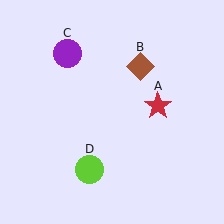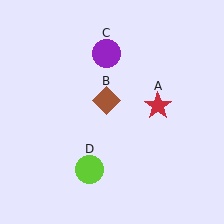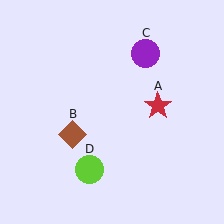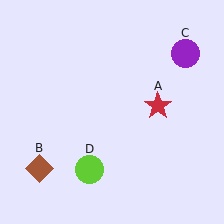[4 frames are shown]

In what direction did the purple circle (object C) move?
The purple circle (object C) moved right.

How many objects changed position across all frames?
2 objects changed position: brown diamond (object B), purple circle (object C).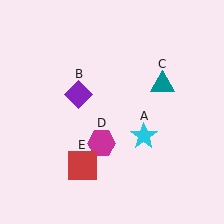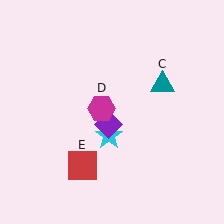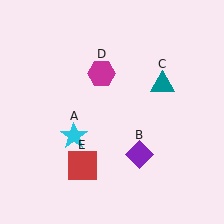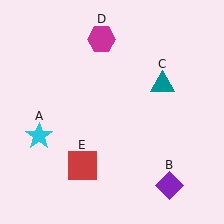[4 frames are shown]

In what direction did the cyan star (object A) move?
The cyan star (object A) moved left.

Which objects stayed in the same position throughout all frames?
Teal triangle (object C) and red square (object E) remained stationary.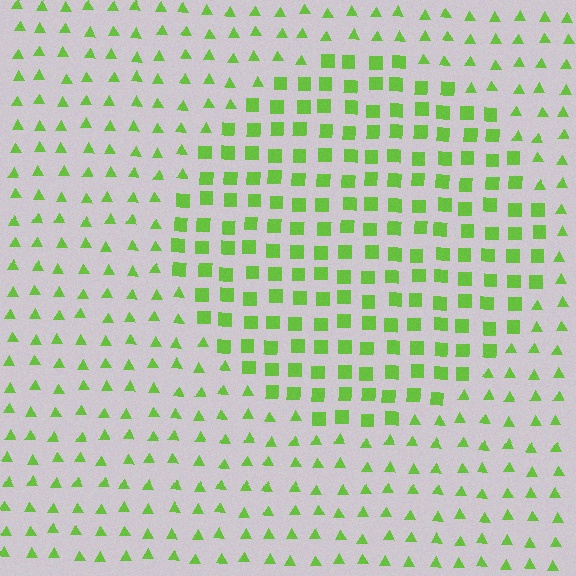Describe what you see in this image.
The image is filled with small lime elements arranged in a uniform grid. A circle-shaped region contains squares, while the surrounding area contains triangles. The boundary is defined purely by the change in element shape.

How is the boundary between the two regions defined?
The boundary is defined by a change in element shape: squares inside vs. triangles outside. All elements share the same color and spacing.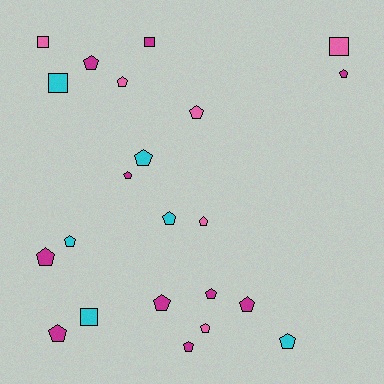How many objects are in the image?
There are 22 objects.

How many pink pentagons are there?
There are 4 pink pentagons.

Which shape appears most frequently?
Pentagon, with 17 objects.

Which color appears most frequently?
Magenta, with 10 objects.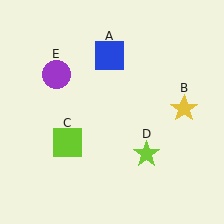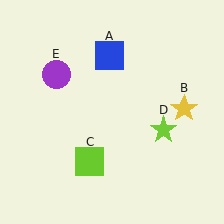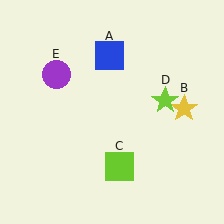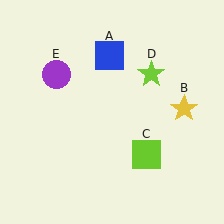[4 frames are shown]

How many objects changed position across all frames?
2 objects changed position: lime square (object C), lime star (object D).